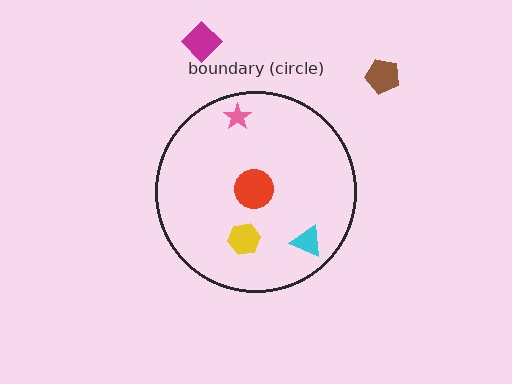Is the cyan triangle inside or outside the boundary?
Inside.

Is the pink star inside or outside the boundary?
Inside.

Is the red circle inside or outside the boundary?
Inside.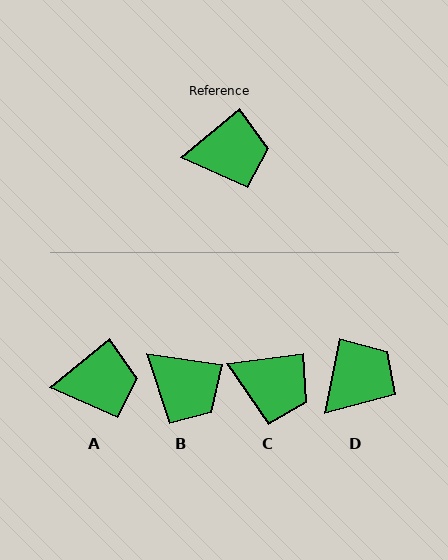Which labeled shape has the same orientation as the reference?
A.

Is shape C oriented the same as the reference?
No, it is off by about 32 degrees.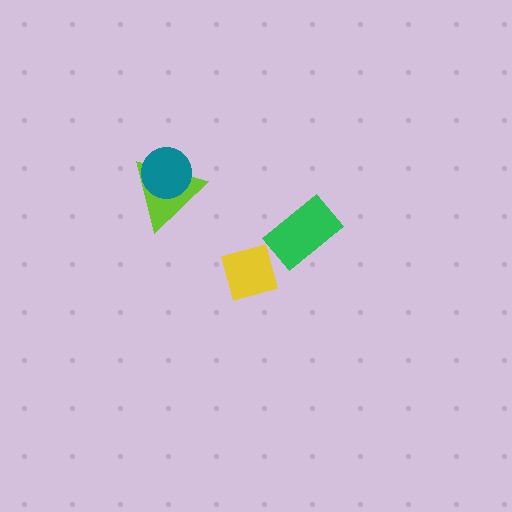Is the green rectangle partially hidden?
No, no other shape covers it.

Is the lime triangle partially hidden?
Yes, it is partially covered by another shape.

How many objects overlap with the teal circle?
1 object overlaps with the teal circle.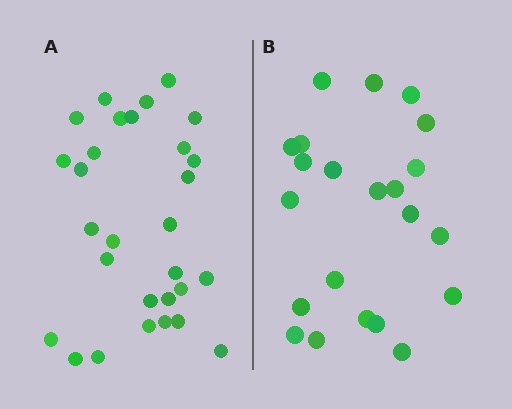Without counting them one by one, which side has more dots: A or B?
Region A (the left region) has more dots.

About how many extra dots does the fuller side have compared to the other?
Region A has roughly 8 or so more dots than region B.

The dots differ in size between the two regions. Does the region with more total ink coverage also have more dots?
No. Region B has more total ink coverage because its dots are larger, but region A actually contains more individual dots. Total area can be misleading — the number of items is what matters here.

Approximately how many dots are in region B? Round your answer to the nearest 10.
About 20 dots. (The exact count is 22, which rounds to 20.)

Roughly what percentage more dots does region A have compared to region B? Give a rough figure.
About 30% more.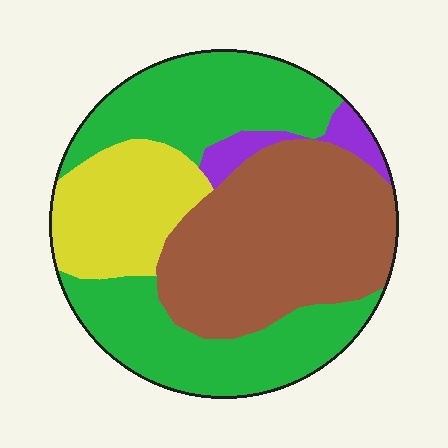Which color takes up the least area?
Purple, at roughly 5%.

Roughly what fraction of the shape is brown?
Brown covers 36% of the shape.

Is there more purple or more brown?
Brown.